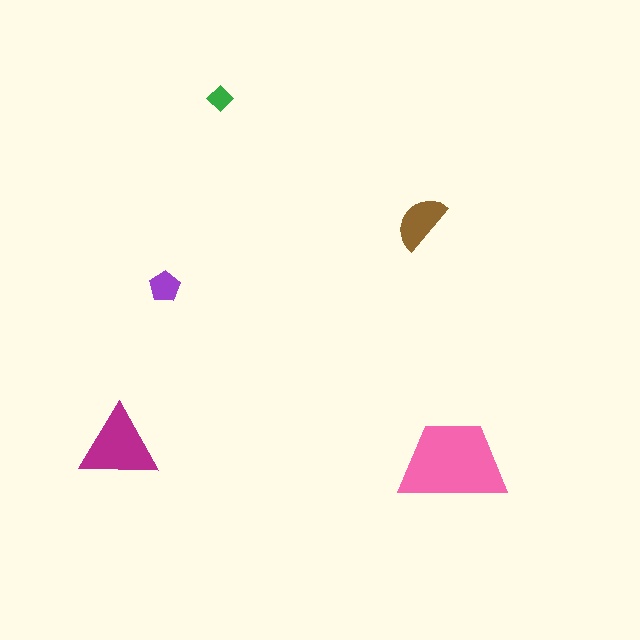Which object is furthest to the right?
The pink trapezoid is rightmost.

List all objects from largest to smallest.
The pink trapezoid, the magenta triangle, the brown semicircle, the purple pentagon, the green diamond.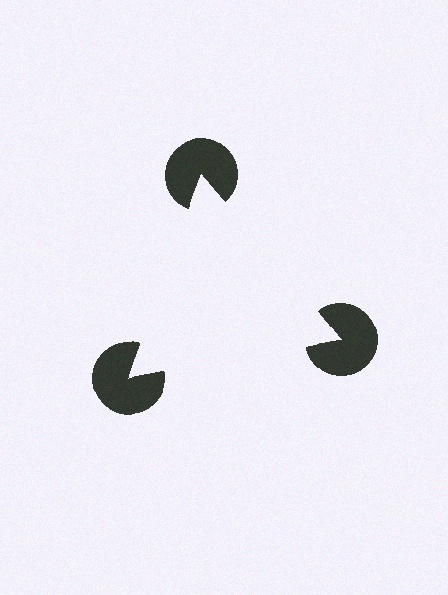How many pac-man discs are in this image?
There are 3 — one at each vertex of the illusory triangle.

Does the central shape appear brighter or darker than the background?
It typically appears slightly brighter than the background, even though no actual brightness change is drawn.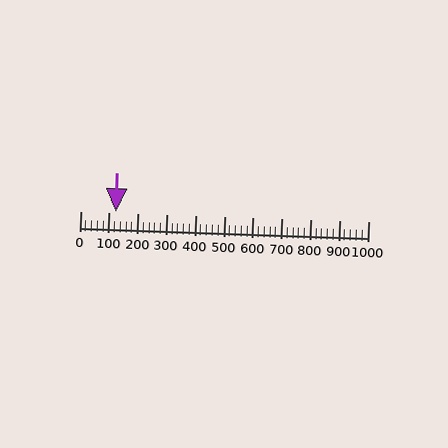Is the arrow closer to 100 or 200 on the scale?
The arrow is closer to 100.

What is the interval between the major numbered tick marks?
The major tick marks are spaced 100 units apart.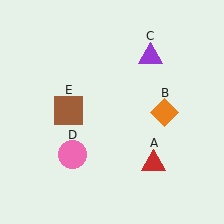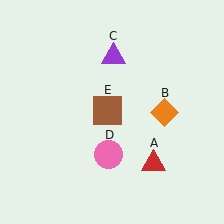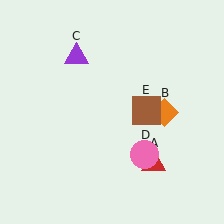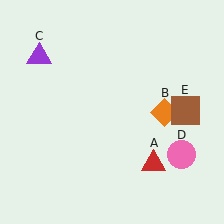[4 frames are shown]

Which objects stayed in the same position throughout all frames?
Red triangle (object A) and orange diamond (object B) remained stationary.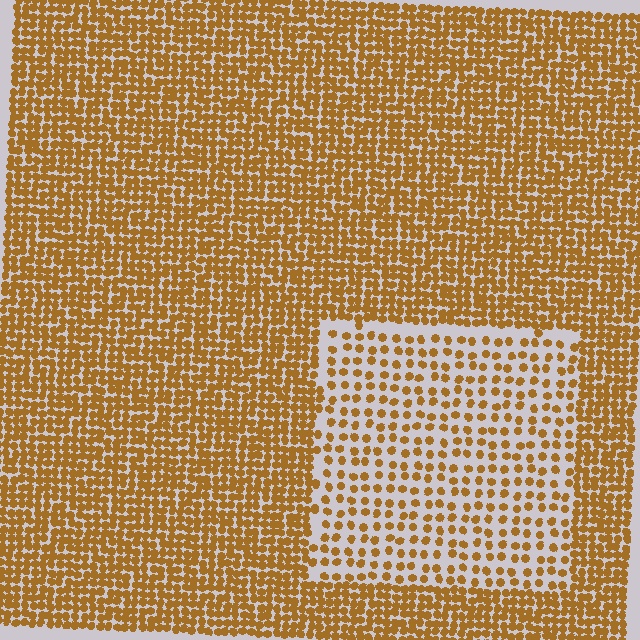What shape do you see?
I see a rectangle.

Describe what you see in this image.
The image contains small brown elements arranged at two different densities. A rectangle-shaped region is visible where the elements are less densely packed than the surrounding area.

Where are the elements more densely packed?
The elements are more densely packed outside the rectangle boundary.